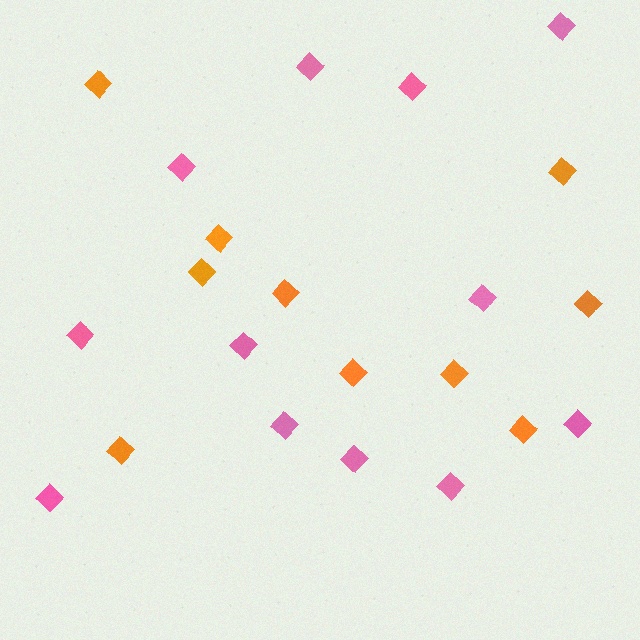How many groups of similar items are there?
There are 2 groups: one group of pink diamonds (12) and one group of orange diamonds (10).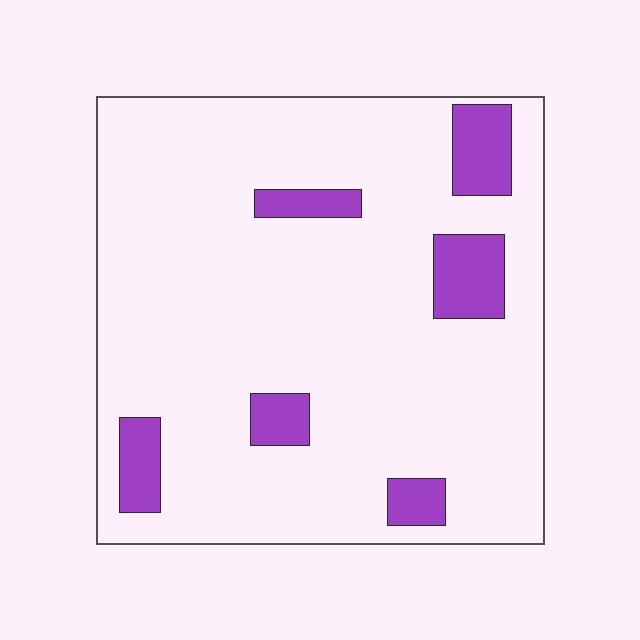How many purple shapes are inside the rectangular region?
6.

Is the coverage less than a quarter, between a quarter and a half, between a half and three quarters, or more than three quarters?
Less than a quarter.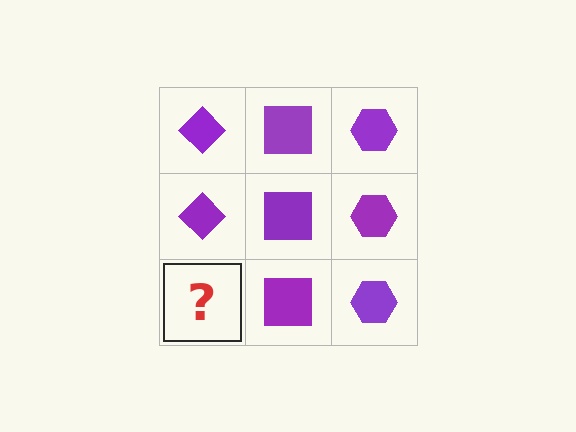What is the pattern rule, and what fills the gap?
The rule is that each column has a consistent shape. The gap should be filled with a purple diamond.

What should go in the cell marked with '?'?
The missing cell should contain a purple diamond.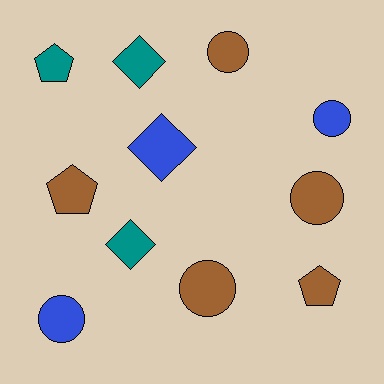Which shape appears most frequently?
Circle, with 5 objects.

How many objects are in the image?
There are 11 objects.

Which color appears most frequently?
Brown, with 5 objects.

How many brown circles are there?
There are 3 brown circles.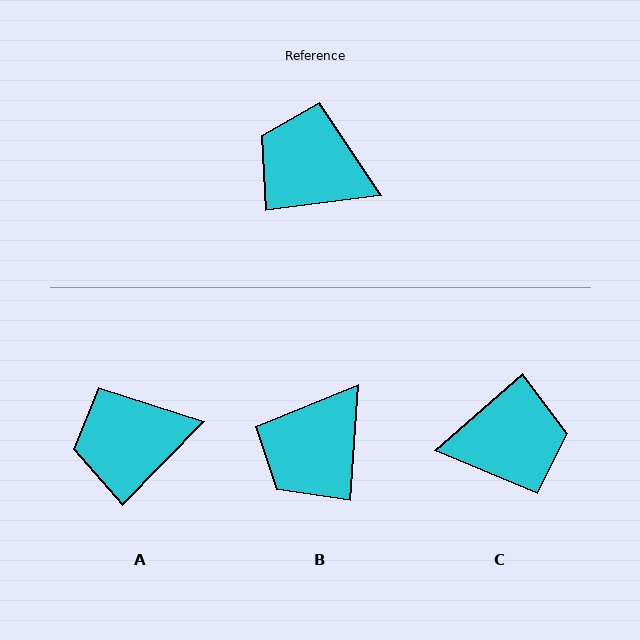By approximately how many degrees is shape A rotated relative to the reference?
Approximately 38 degrees counter-clockwise.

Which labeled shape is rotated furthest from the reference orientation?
C, about 146 degrees away.